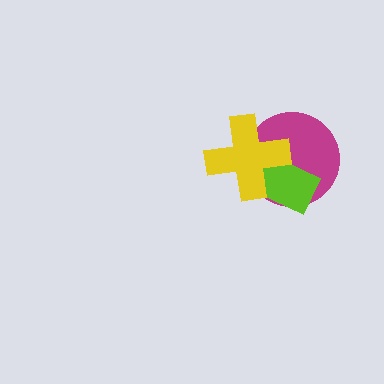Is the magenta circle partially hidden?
Yes, it is partially covered by another shape.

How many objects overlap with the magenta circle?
2 objects overlap with the magenta circle.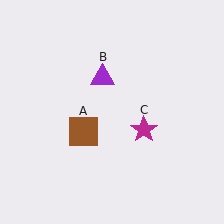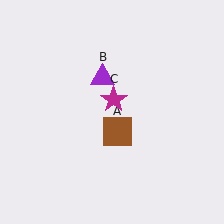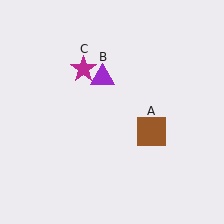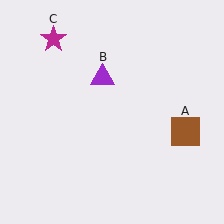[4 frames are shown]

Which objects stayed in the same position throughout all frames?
Purple triangle (object B) remained stationary.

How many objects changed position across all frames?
2 objects changed position: brown square (object A), magenta star (object C).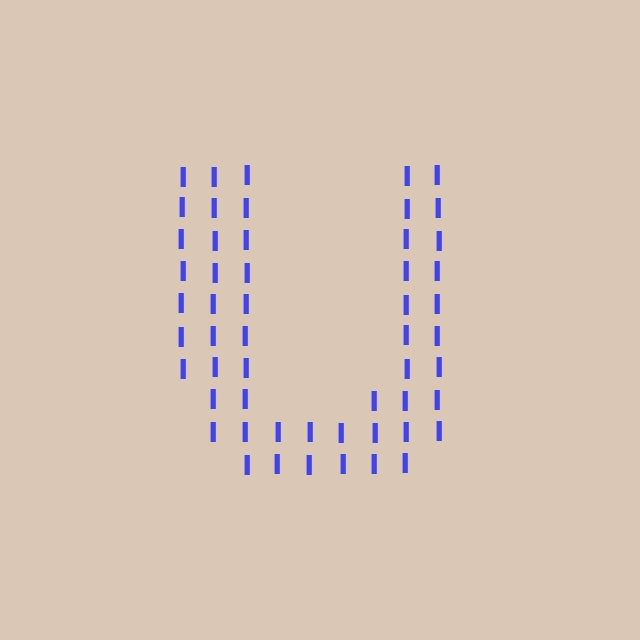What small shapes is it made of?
It is made of small letter I's.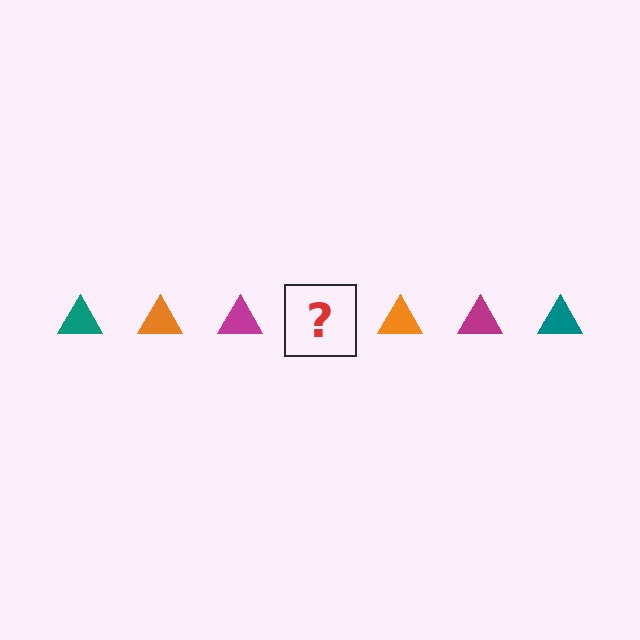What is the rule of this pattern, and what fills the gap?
The rule is that the pattern cycles through teal, orange, magenta triangles. The gap should be filled with a teal triangle.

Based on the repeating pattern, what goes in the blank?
The blank should be a teal triangle.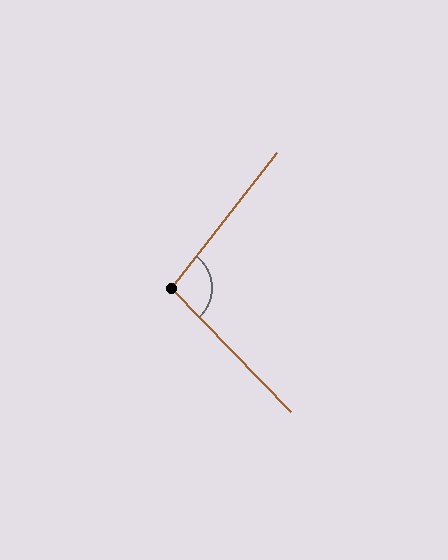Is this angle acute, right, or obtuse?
It is obtuse.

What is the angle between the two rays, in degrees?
Approximately 98 degrees.